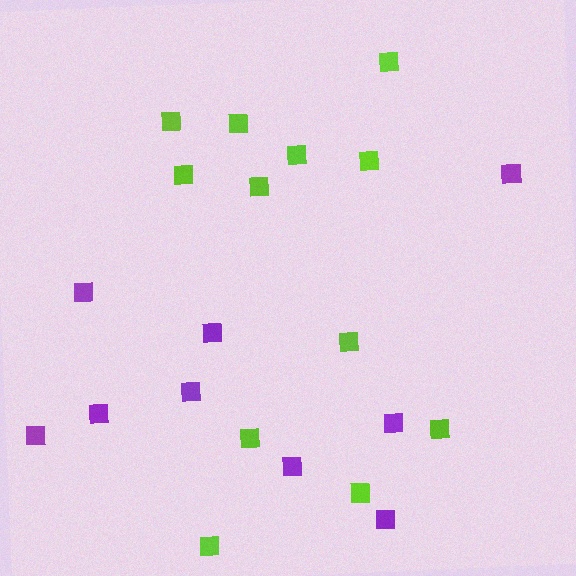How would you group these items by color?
There are 2 groups: one group of purple squares (9) and one group of lime squares (12).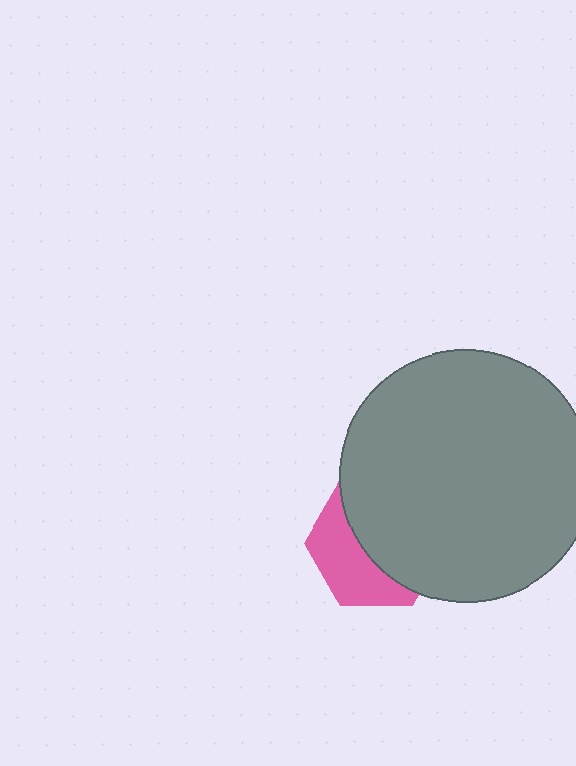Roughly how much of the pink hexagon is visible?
A small part of it is visible (roughly 42%).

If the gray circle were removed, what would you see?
You would see the complete pink hexagon.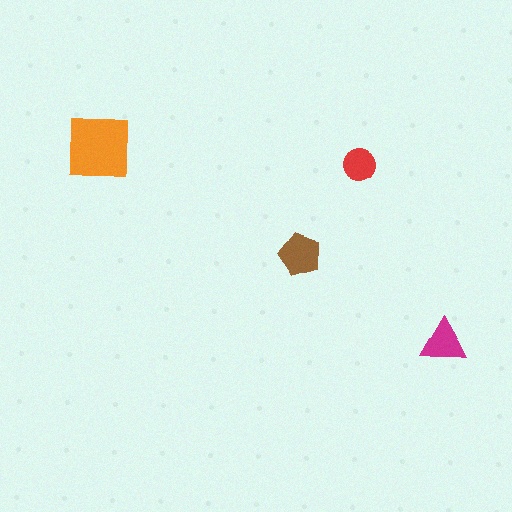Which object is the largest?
The orange square.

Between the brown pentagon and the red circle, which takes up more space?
The brown pentagon.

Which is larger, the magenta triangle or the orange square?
The orange square.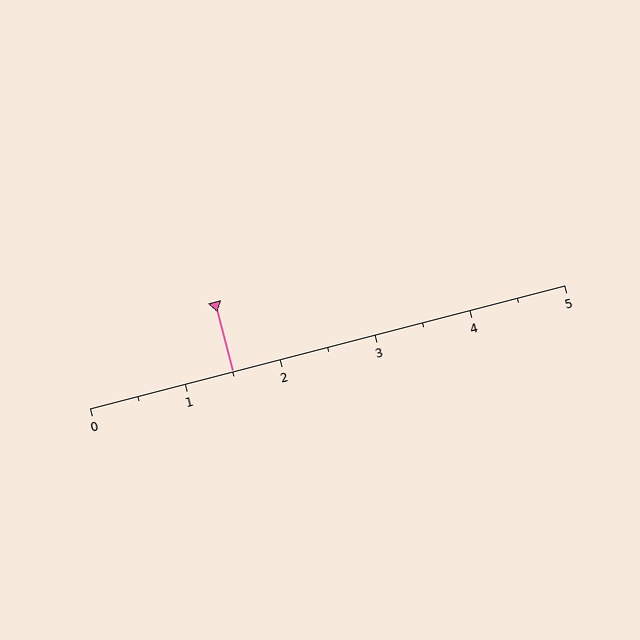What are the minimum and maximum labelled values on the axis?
The axis runs from 0 to 5.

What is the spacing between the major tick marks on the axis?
The major ticks are spaced 1 apart.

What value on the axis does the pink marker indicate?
The marker indicates approximately 1.5.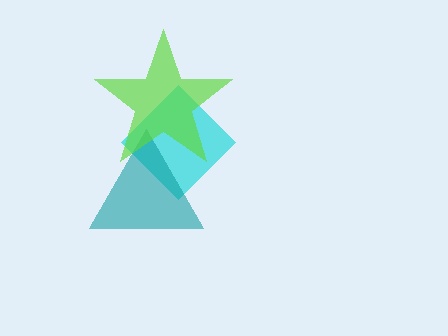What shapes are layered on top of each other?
The layered shapes are: a cyan diamond, a teal triangle, a lime star.